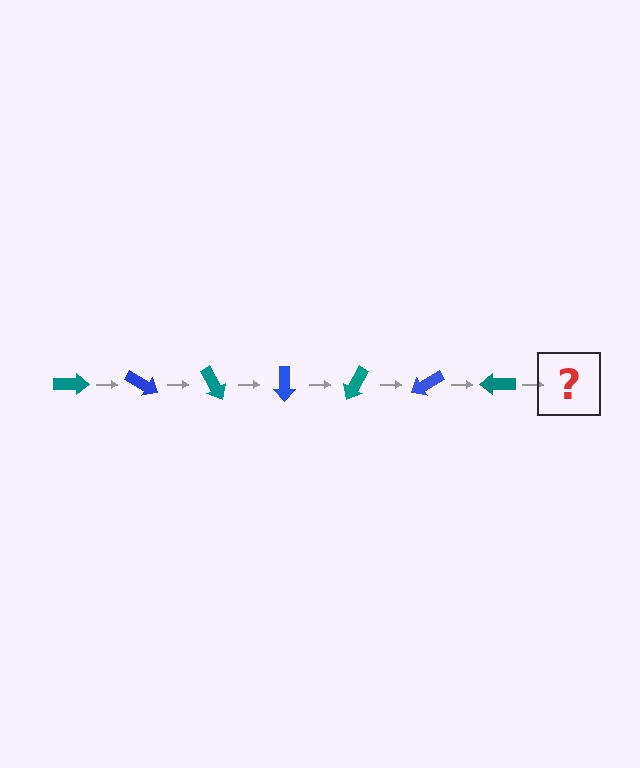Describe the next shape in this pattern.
It should be a blue arrow, rotated 210 degrees from the start.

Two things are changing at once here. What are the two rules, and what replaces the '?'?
The two rules are that it rotates 30 degrees each step and the color cycles through teal and blue. The '?' should be a blue arrow, rotated 210 degrees from the start.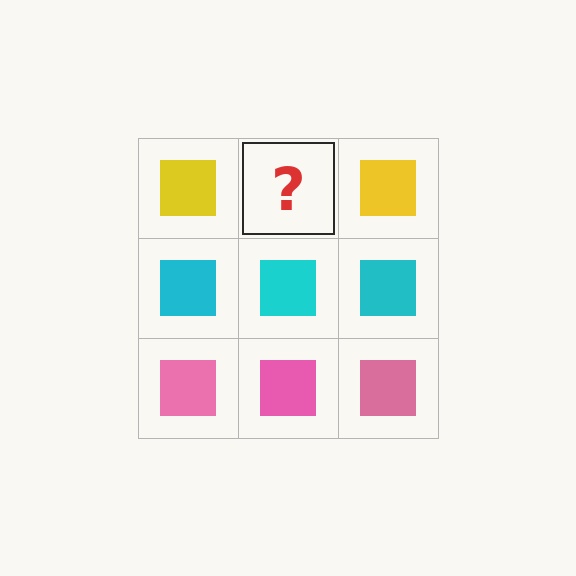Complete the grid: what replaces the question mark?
The question mark should be replaced with a yellow square.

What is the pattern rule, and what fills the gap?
The rule is that each row has a consistent color. The gap should be filled with a yellow square.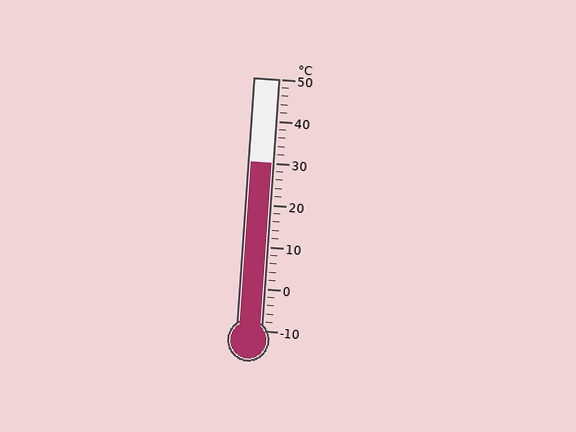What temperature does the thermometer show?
The thermometer shows approximately 30°C.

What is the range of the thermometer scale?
The thermometer scale ranges from -10°C to 50°C.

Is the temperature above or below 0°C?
The temperature is above 0°C.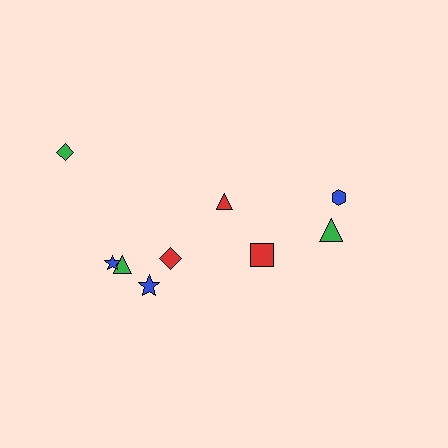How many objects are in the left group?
There are 6 objects.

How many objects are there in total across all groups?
There are 9 objects.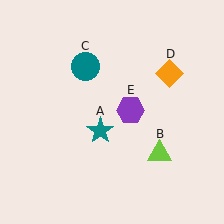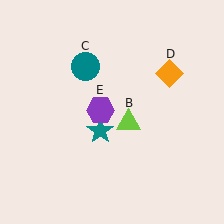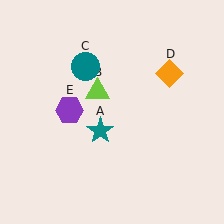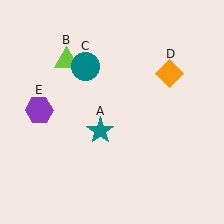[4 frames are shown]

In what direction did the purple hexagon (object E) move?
The purple hexagon (object E) moved left.